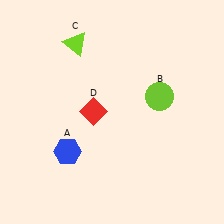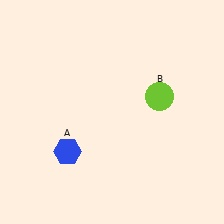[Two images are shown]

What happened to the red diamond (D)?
The red diamond (D) was removed in Image 2. It was in the top-left area of Image 1.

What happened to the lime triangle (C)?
The lime triangle (C) was removed in Image 2. It was in the top-left area of Image 1.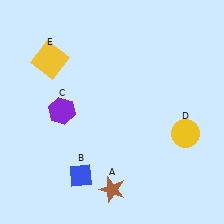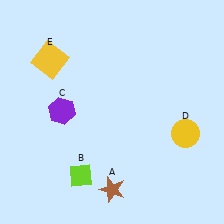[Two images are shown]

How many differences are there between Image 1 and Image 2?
There is 1 difference between the two images.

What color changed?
The diamond (B) changed from blue in Image 1 to lime in Image 2.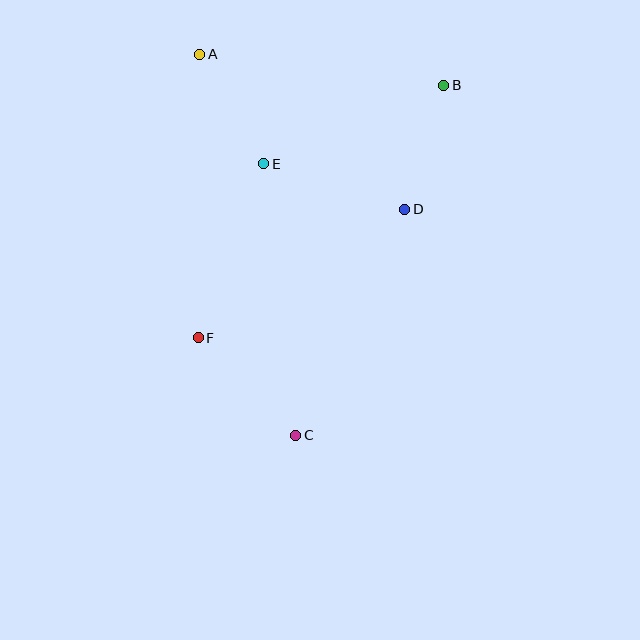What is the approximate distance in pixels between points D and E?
The distance between D and E is approximately 148 pixels.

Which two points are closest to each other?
Points A and E are closest to each other.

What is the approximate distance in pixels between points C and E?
The distance between C and E is approximately 273 pixels.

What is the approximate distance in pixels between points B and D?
The distance between B and D is approximately 130 pixels.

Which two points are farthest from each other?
Points A and C are farthest from each other.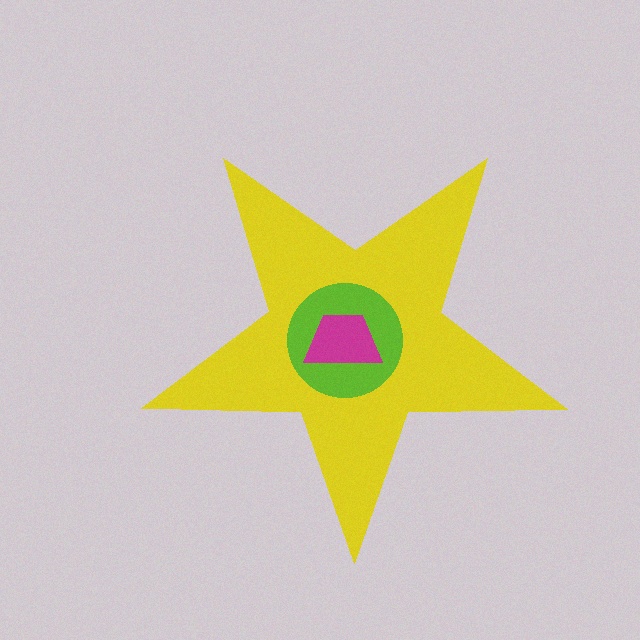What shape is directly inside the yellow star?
The lime circle.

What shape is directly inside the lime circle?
The magenta trapezoid.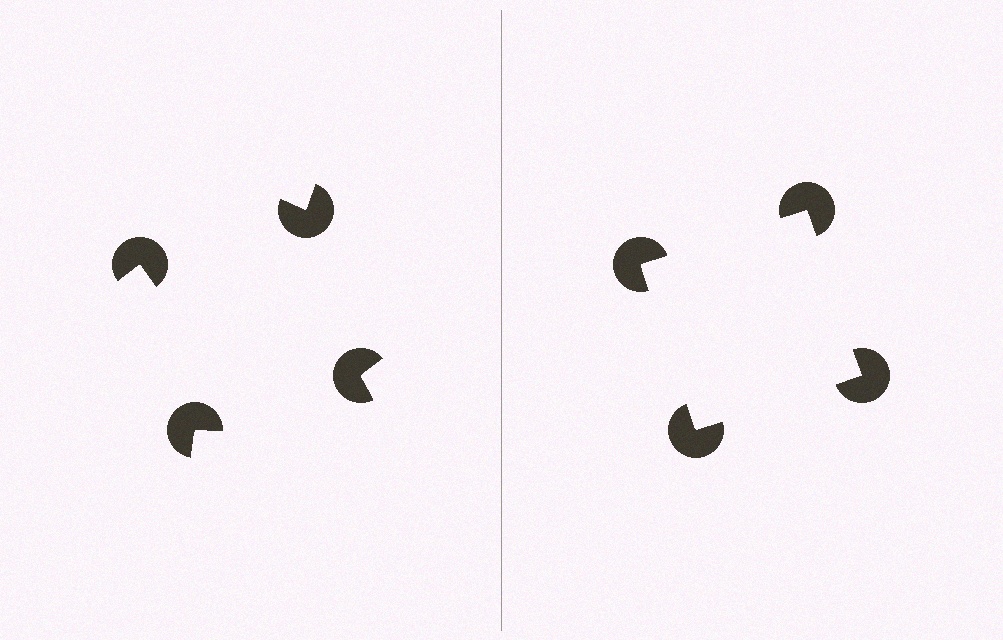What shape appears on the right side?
An illusory square.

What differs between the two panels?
The pac-man discs are positioned identically on both sides; only the wedge orientations differ. On the right they align to a square; on the left they are misaligned.